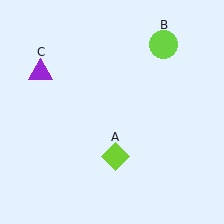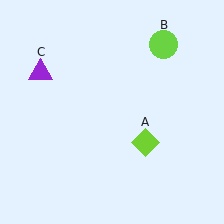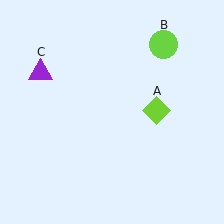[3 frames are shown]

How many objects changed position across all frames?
1 object changed position: lime diamond (object A).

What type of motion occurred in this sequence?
The lime diamond (object A) rotated counterclockwise around the center of the scene.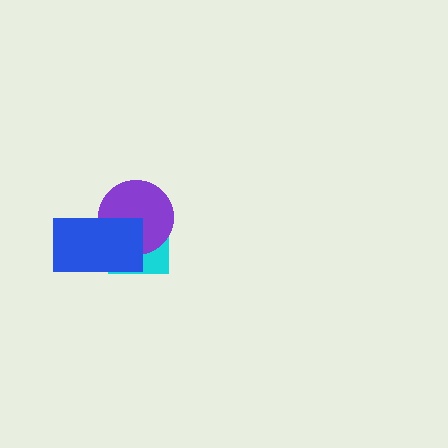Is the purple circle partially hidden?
Yes, it is partially covered by another shape.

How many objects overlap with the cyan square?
2 objects overlap with the cyan square.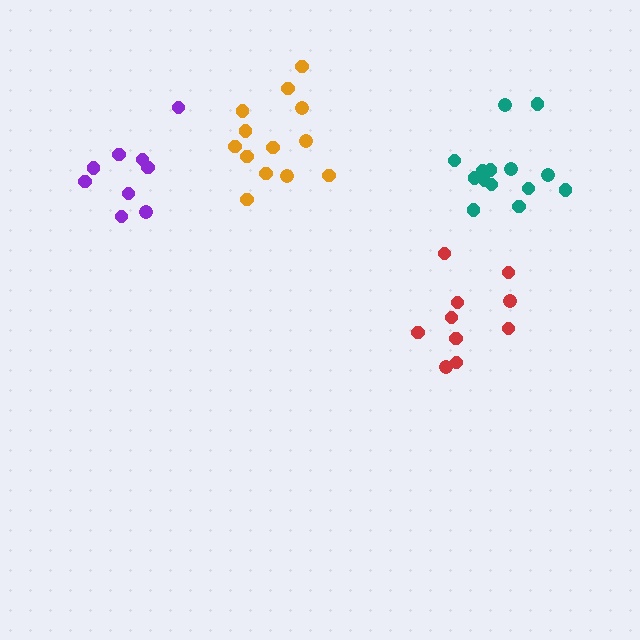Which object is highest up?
The orange cluster is topmost.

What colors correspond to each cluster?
The clusters are colored: orange, teal, purple, red.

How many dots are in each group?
Group 1: 13 dots, Group 2: 14 dots, Group 3: 9 dots, Group 4: 10 dots (46 total).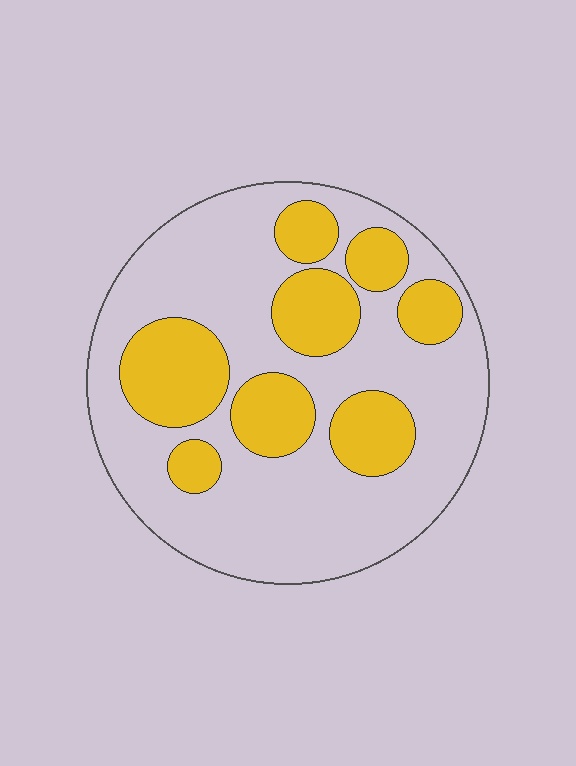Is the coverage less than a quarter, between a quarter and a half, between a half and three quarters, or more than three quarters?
Between a quarter and a half.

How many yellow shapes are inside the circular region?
8.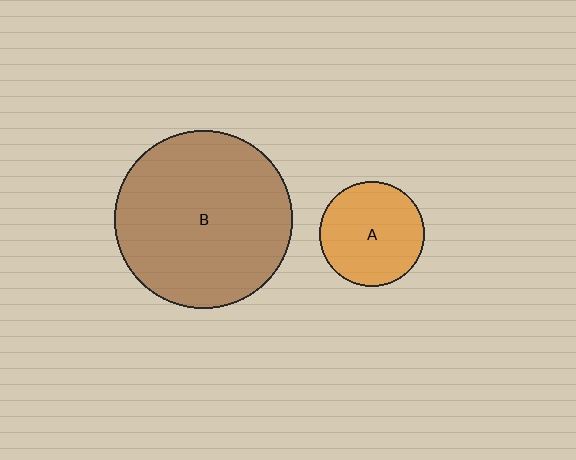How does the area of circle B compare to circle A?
Approximately 2.9 times.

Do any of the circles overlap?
No, none of the circles overlap.